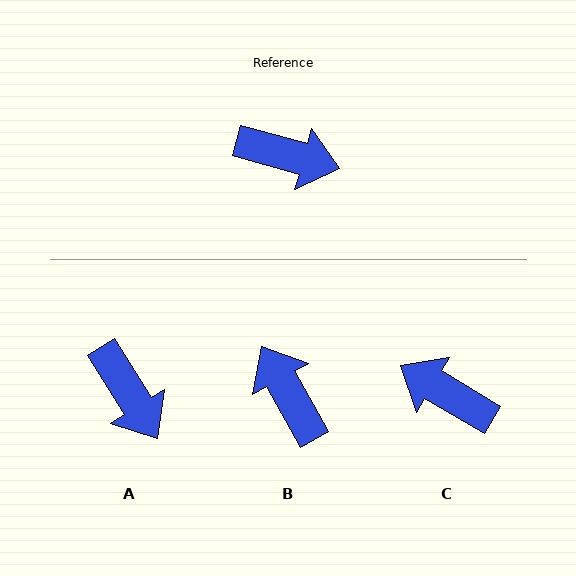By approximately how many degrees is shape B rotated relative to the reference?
Approximately 135 degrees counter-clockwise.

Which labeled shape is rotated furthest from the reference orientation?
C, about 165 degrees away.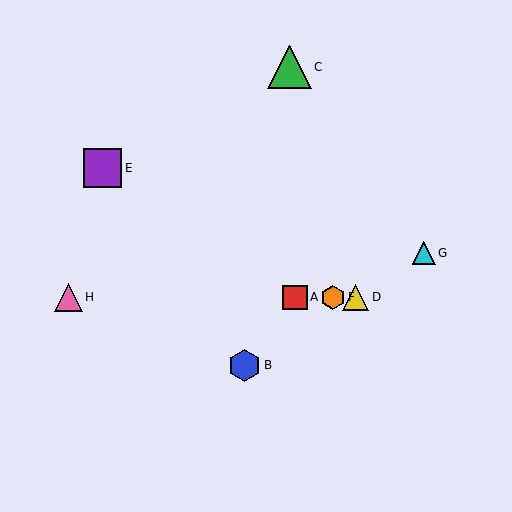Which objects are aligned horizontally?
Objects A, D, F, H are aligned horizontally.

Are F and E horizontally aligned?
No, F is at y≈297 and E is at y≈168.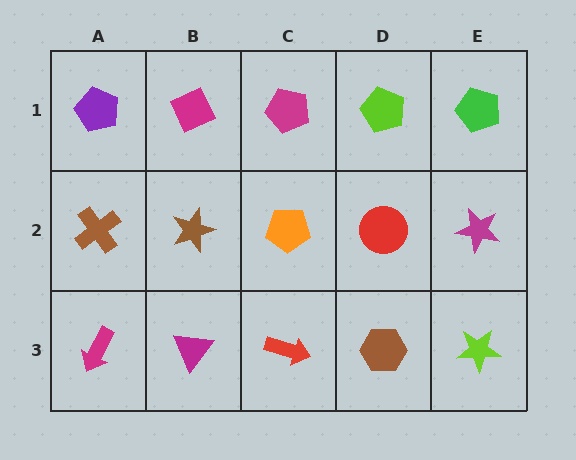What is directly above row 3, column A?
A brown cross.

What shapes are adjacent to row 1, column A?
A brown cross (row 2, column A), a magenta diamond (row 1, column B).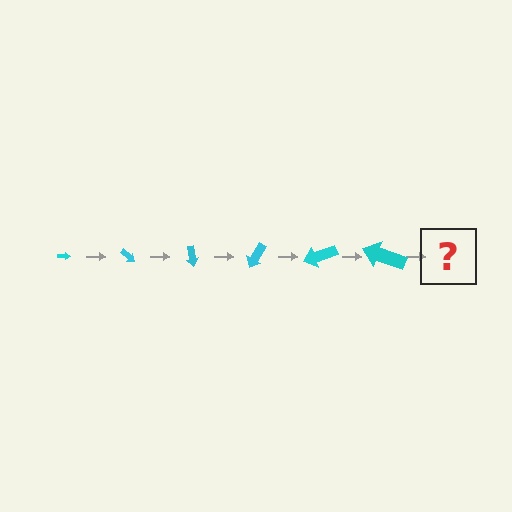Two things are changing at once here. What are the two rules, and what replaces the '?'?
The two rules are that the arrow grows larger each step and it rotates 40 degrees each step. The '?' should be an arrow, larger than the previous one and rotated 240 degrees from the start.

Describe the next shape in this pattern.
It should be an arrow, larger than the previous one and rotated 240 degrees from the start.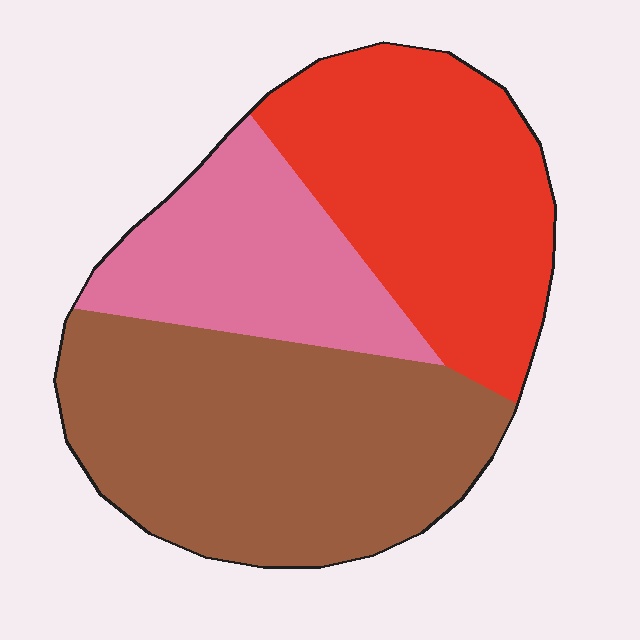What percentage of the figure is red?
Red takes up about one third (1/3) of the figure.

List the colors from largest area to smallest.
From largest to smallest: brown, red, pink.